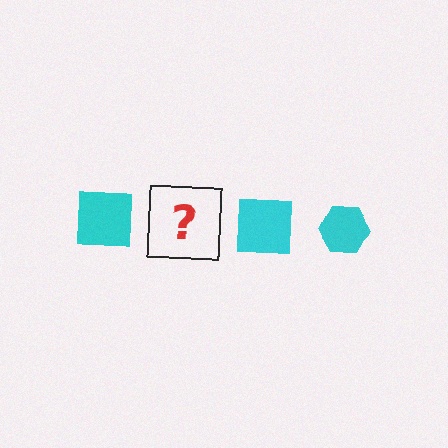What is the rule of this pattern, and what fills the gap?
The rule is that the pattern cycles through square, hexagon shapes in cyan. The gap should be filled with a cyan hexagon.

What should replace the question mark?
The question mark should be replaced with a cyan hexagon.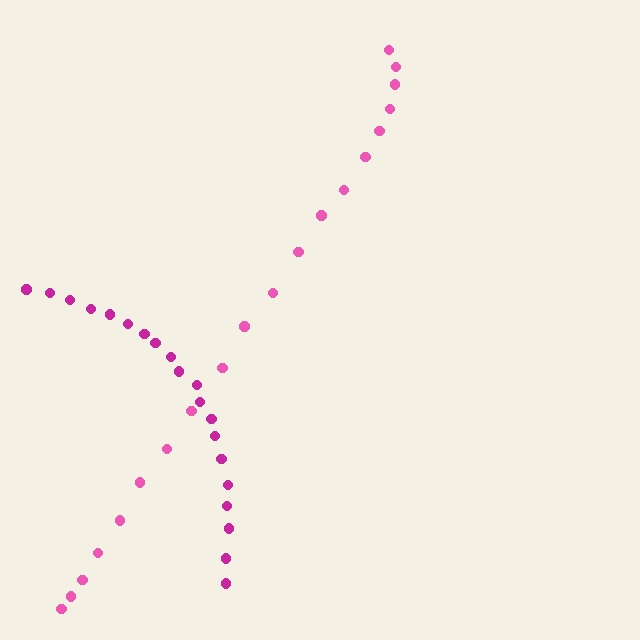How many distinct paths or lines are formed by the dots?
There are 2 distinct paths.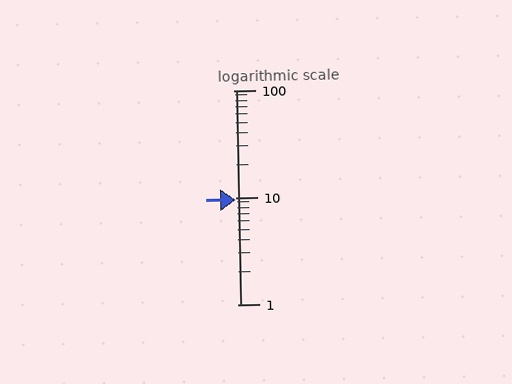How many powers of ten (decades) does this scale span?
The scale spans 2 decades, from 1 to 100.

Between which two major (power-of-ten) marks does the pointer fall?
The pointer is between 1 and 10.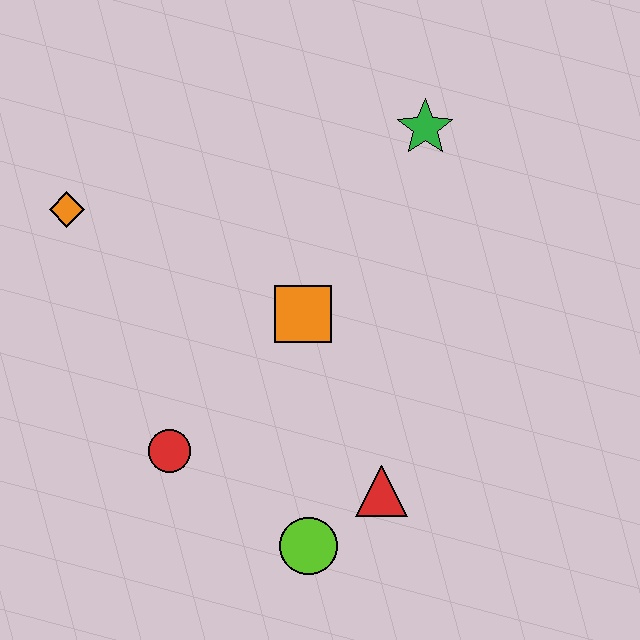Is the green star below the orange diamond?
No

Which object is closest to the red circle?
The lime circle is closest to the red circle.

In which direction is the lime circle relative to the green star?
The lime circle is below the green star.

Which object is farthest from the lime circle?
The green star is farthest from the lime circle.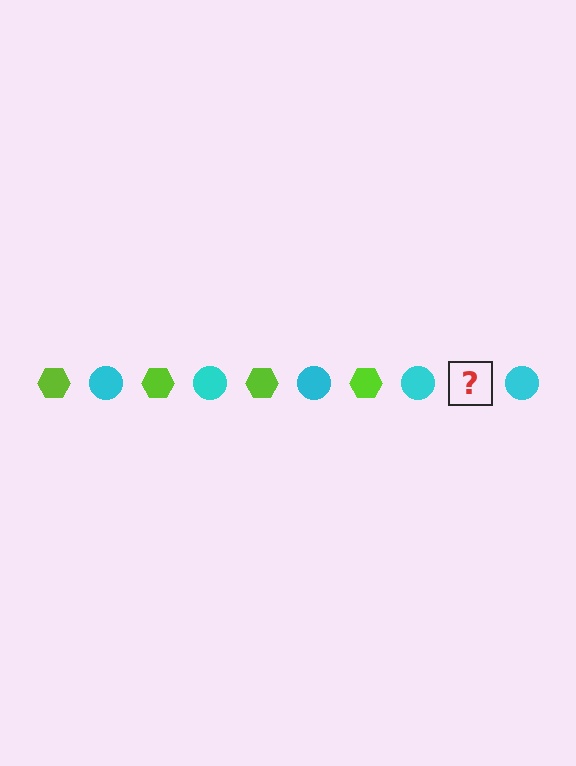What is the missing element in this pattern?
The missing element is a lime hexagon.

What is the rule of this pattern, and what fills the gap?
The rule is that the pattern alternates between lime hexagon and cyan circle. The gap should be filled with a lime hexagon.